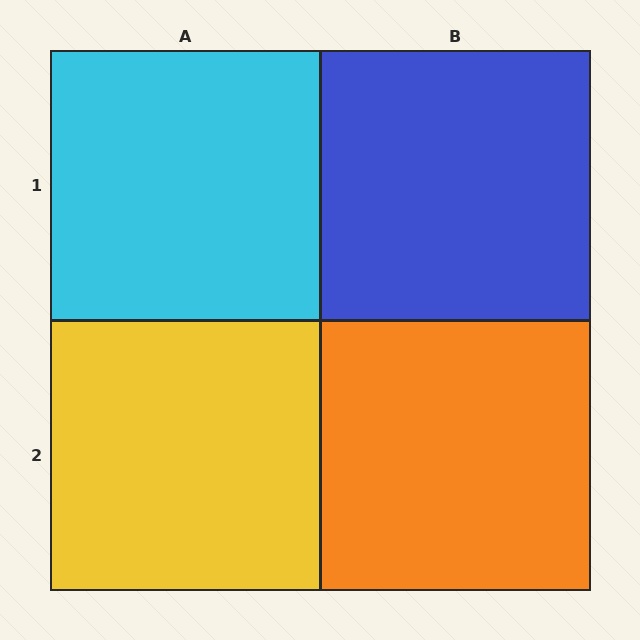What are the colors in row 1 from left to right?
Cyan, blue.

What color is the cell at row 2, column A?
Yellow.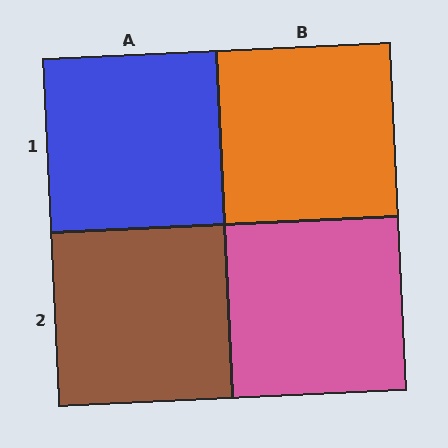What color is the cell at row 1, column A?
Blue.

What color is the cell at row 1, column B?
Orange.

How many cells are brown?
1 cell is brown.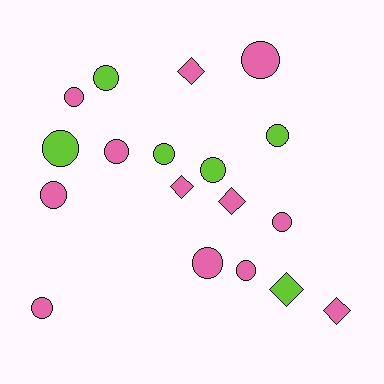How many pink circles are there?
There are 8 pink circles.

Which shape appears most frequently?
Circle, with 13 objects.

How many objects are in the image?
There are 18 objects.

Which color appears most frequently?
Pink, with 12 objects.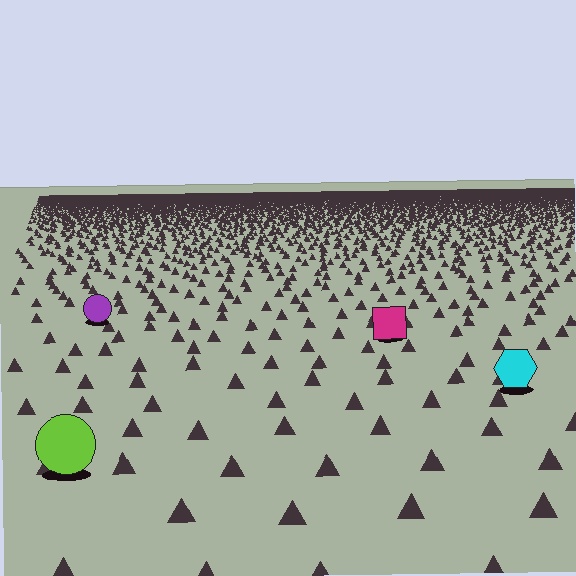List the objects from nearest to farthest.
From nearest to farthest: the lime circle, the cyan hexagon, the magenta square, the purple circle.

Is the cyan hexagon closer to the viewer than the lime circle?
No. The lime circle is closer — you can tell from the texture gradient: the ground texture is coarser near it.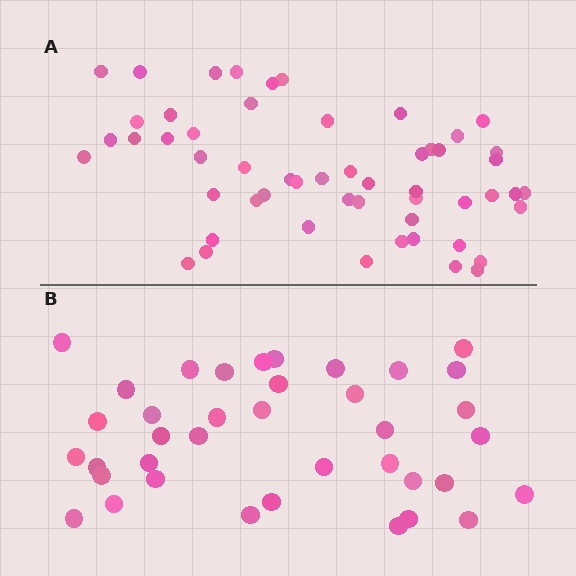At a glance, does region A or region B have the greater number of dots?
Region A (the top region) has more dots.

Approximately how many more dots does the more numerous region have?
Region A has approximately 15 more dots than region B.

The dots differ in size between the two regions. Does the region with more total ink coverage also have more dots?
No. Region B has more total ink coverage because its dots are larger, but region A actually contains more individual dots. Total area can be misleading — the number of items is what matters here.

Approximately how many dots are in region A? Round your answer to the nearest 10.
About 50 dots. (The exact count is 54, which rounds to 50.)